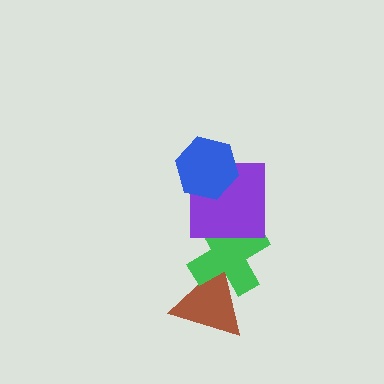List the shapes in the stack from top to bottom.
From top to bottom: the blue hexagon, the purple square, the green cross, the brown triangle.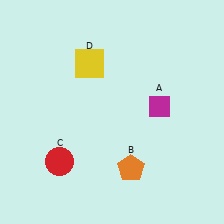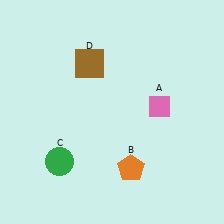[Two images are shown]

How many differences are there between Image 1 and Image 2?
There are 3 differences between the two images.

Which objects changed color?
A changed from magenta to pink. C changed from red to green. D changed from yellow to brown.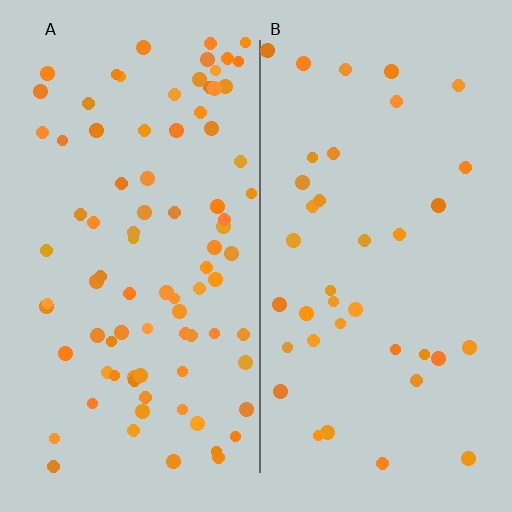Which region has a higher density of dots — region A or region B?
A (the left).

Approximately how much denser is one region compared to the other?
Approximately 2.3× — region A over region B.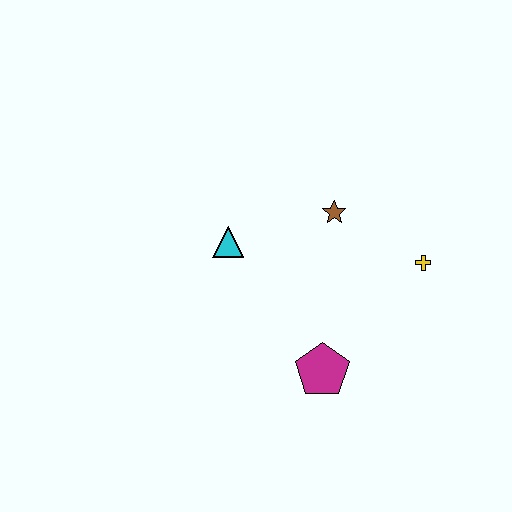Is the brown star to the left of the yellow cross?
Yes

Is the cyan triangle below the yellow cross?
No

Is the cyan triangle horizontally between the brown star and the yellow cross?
No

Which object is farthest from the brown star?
The magenta pentagon is farthest from the brown star.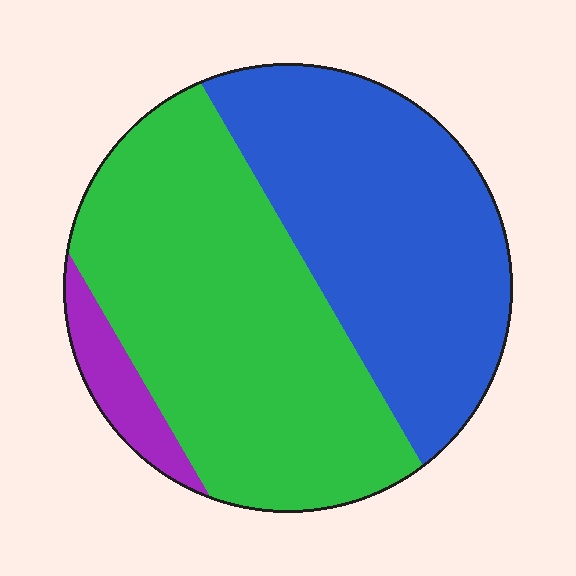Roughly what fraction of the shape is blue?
Blue covers around 40% of the shape.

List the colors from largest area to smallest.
From largest to smallest: green, blue, purple.